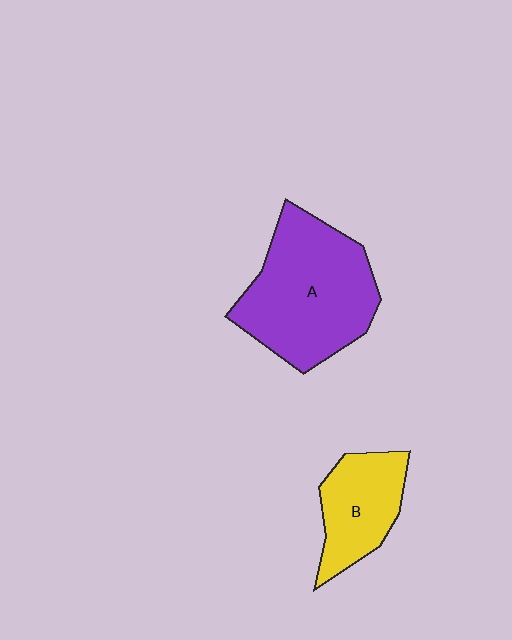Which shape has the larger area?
Shape A (purple).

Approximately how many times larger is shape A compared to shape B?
Approximately 1.9 times.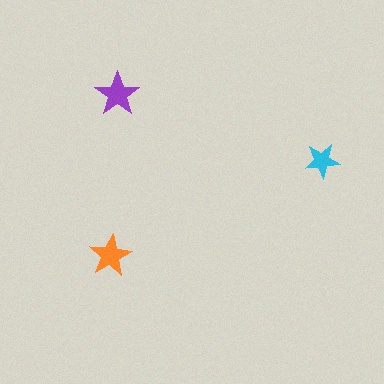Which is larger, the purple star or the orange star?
The purple one.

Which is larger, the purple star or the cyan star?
The purple one.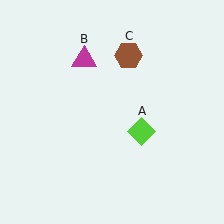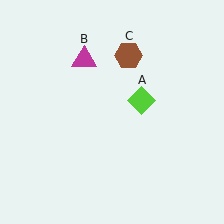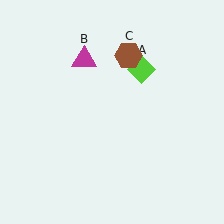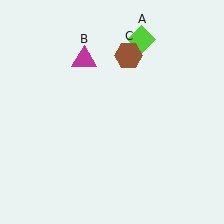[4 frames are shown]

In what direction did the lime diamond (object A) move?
The lime diamond (object A) moved up.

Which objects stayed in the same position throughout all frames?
Magenta triangle (object B) and brown hexagon (object C) remained stationary.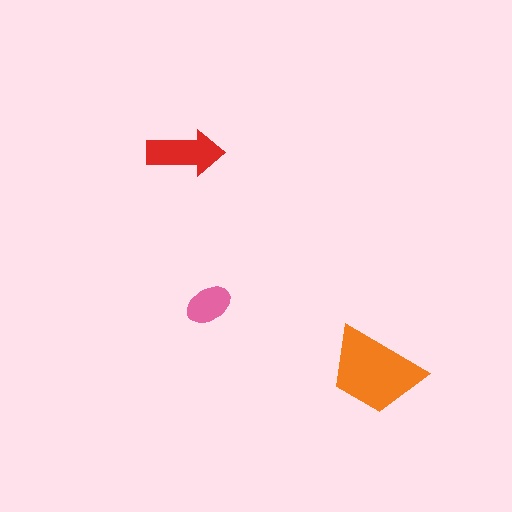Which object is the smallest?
The pink ellipse.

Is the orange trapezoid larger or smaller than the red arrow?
Larger.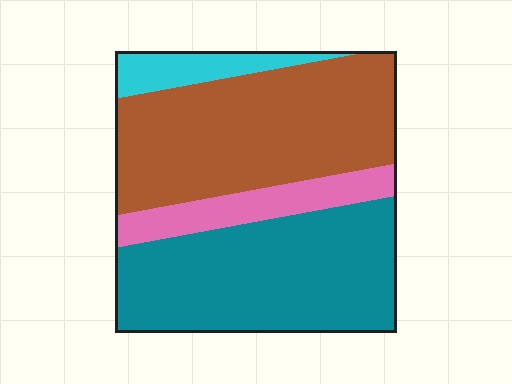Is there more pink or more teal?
Teal.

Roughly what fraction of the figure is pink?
Pink takes up less than a sixth of the figure.